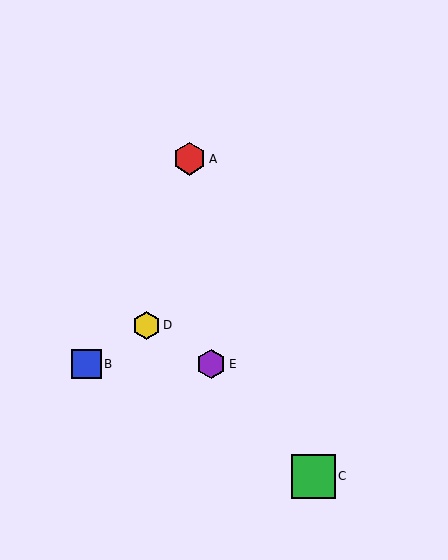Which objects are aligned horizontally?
Objects B, E are aligned horizontally.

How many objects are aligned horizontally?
2 objects (B, E) are aligned horizontally.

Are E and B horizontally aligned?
Yes, both are at y≈364.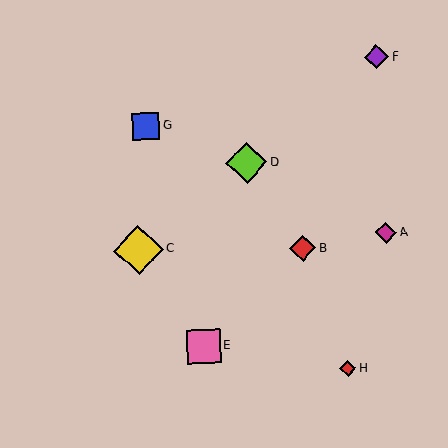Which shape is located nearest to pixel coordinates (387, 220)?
The magenta diamond (labeled A) at (386, 233) is nearest to that location.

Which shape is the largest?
The yellow diamond (labeled C) is the largest.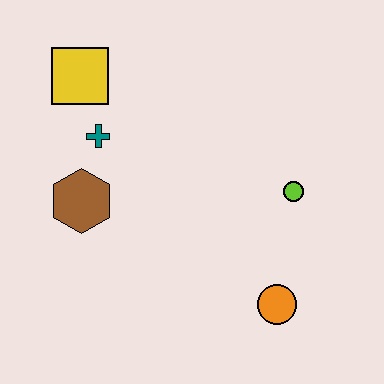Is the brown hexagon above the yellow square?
No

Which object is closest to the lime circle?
The orange circle is closest to the lime circle.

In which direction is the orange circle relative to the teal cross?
The orange circle is to the right of the teal cross.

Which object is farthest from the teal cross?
The orange circle is farthest from the teal cross.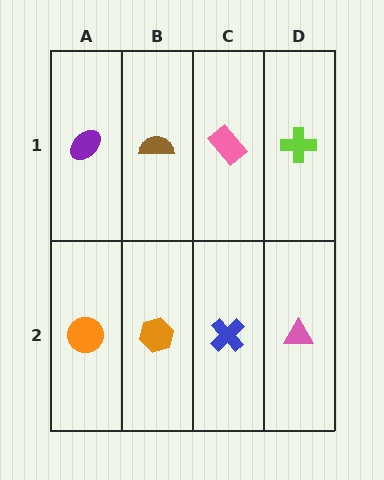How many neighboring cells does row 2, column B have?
3.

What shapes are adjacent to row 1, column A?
An orange circle (row 2, column A), a brown semicircle (row 1, column B).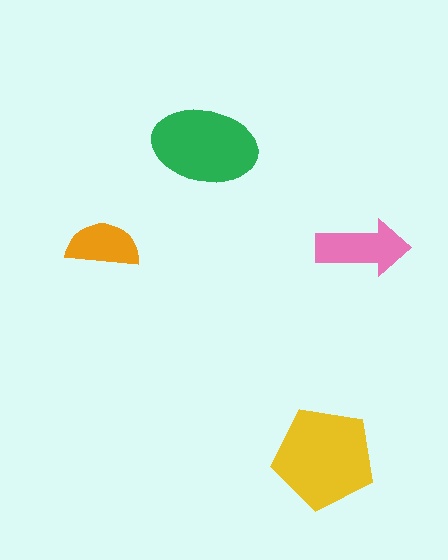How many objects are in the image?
There are 4 objects in the image.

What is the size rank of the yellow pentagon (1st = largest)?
1st.